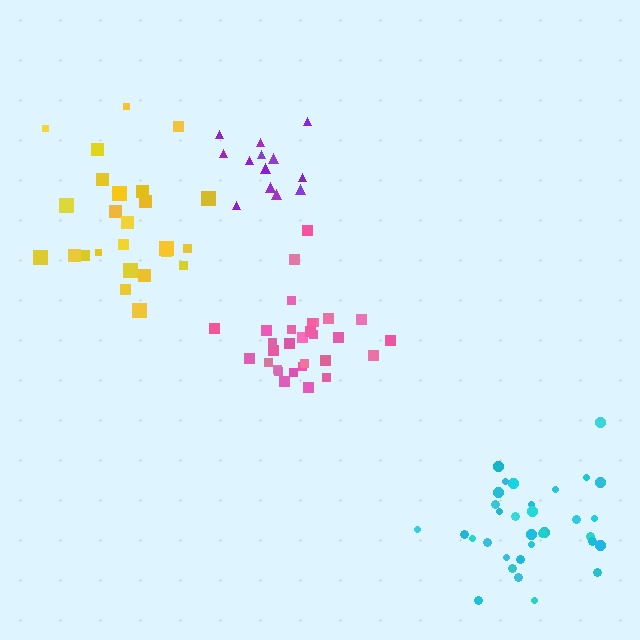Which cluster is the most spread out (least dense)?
Yellow.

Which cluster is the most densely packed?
Pink.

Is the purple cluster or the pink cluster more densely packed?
Pink.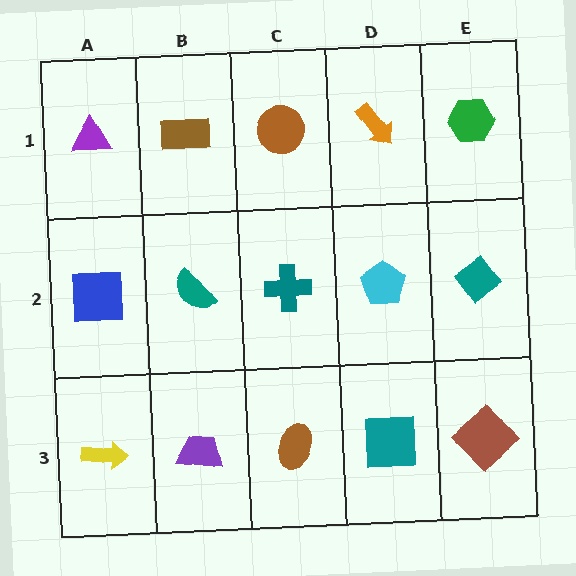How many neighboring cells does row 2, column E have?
3.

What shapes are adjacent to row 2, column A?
A purple triangle (row 1, column A), a yellow arrow (row 3, column A), a teal semicircle (row 2, column B).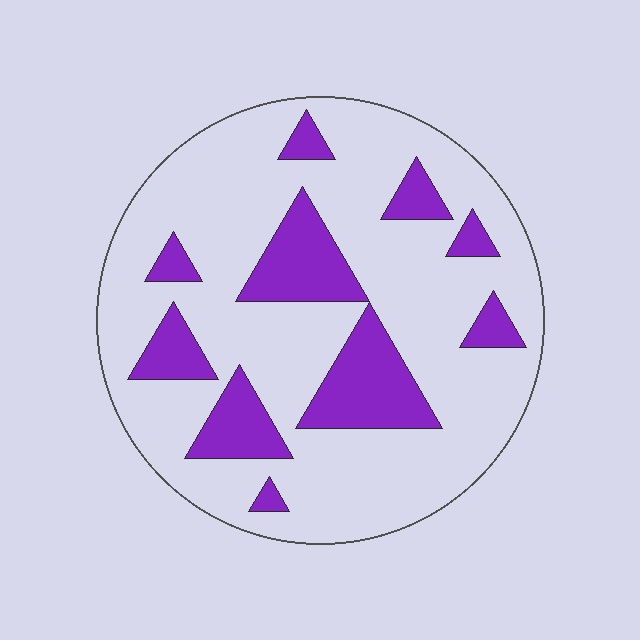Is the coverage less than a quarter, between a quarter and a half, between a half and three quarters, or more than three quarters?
Less than a quarter.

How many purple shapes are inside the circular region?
10.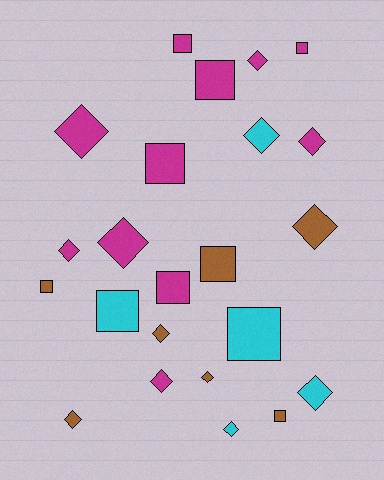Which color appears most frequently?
Magenta, with 11 objects.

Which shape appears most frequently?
Diamond, with 13 objects.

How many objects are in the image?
There are 23 objects.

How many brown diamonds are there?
There are 4 brown diamonds.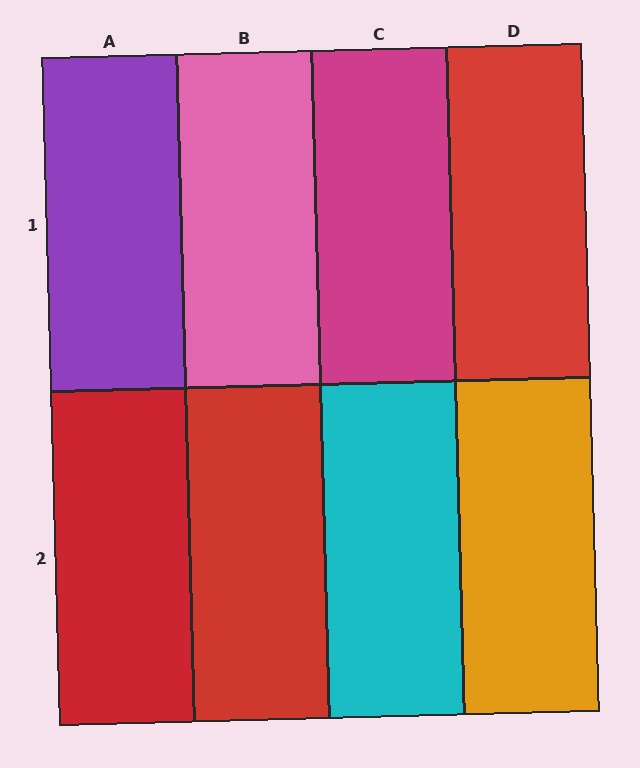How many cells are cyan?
1 cell is cyan.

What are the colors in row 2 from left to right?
Red, red, cyan, orange.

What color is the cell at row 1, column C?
Magenta.